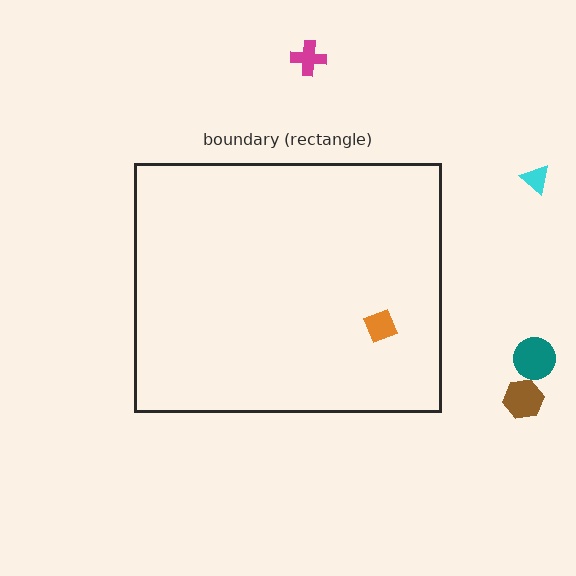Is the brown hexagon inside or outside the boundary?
Outside.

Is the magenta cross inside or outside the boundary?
Outside.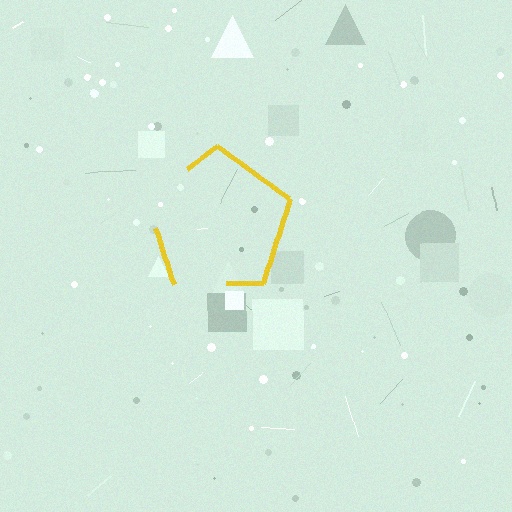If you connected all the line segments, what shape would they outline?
They would outline a pentagon.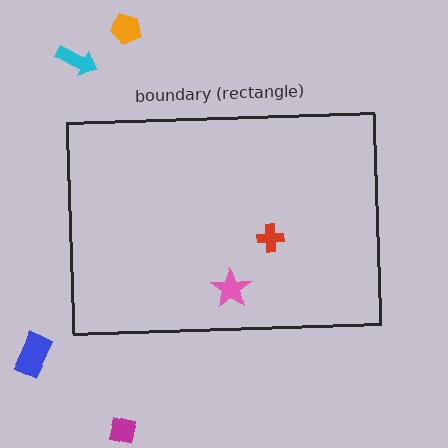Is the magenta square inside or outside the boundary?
Outside.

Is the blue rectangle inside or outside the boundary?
Outside.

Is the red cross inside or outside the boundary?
Inside.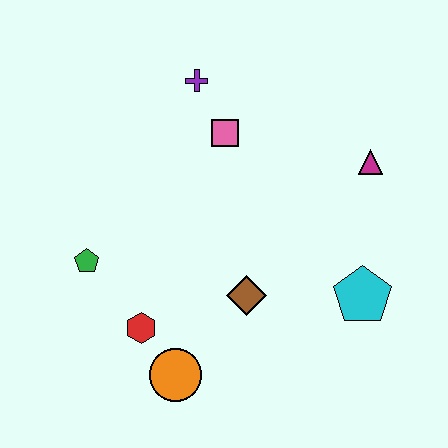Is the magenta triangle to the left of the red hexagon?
No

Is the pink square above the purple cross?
No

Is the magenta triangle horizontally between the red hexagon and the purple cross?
No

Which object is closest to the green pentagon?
The red hexagon is closest to the green pentagon.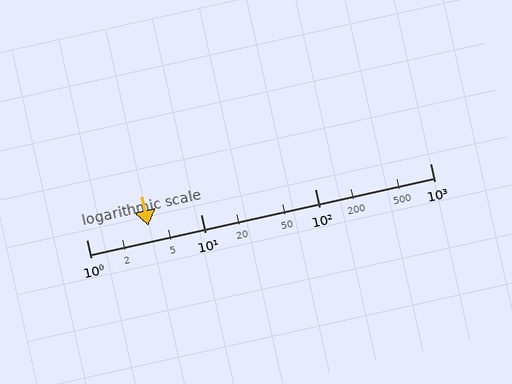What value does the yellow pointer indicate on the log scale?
The pointer indicates approximately 3.5.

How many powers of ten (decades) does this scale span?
The scale spans 3 decades, from 1 to 1000.